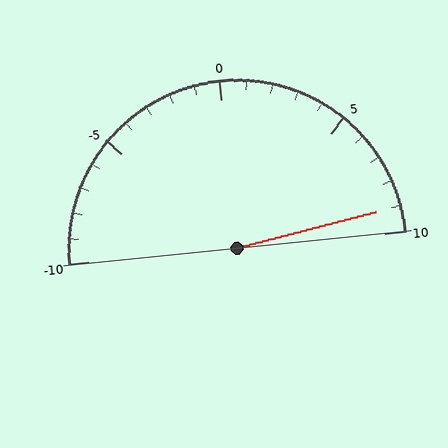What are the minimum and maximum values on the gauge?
The gauge ranges from -10 to 10.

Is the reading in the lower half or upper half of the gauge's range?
The reading is in the upper half of the range (-10 to 10).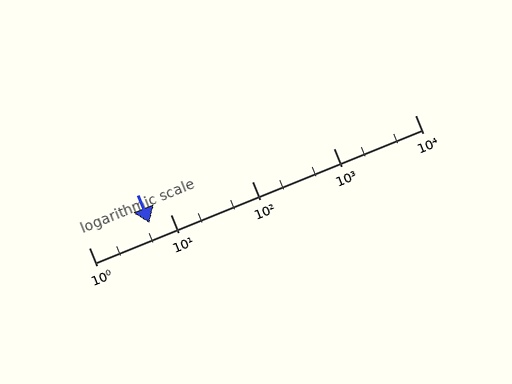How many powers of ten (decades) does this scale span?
The scale spans 4 decades, from 1 to 10000.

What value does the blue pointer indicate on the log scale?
The pointer indicates approximately 5.5.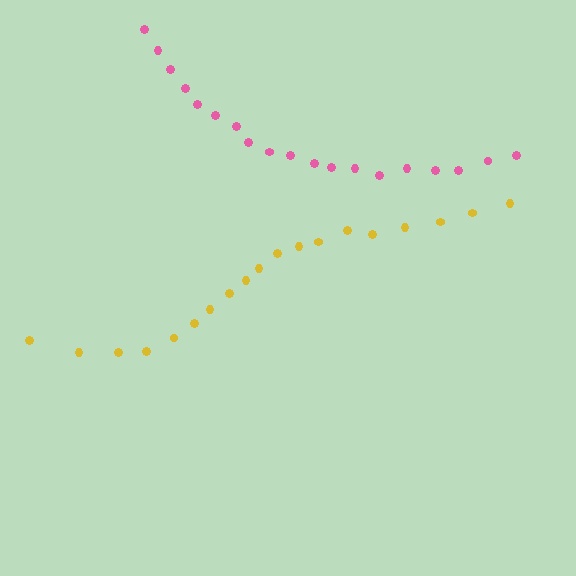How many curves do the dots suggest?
There are 2 distinct paths.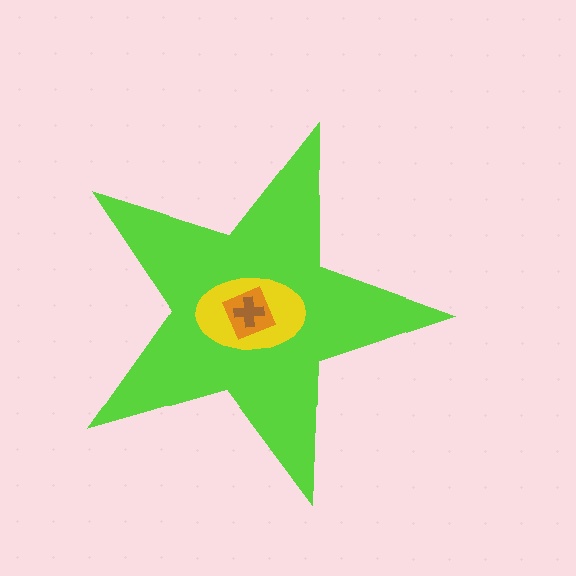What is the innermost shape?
The brown cross.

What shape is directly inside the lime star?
The yellow ellipse.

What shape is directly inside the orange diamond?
The brown cross.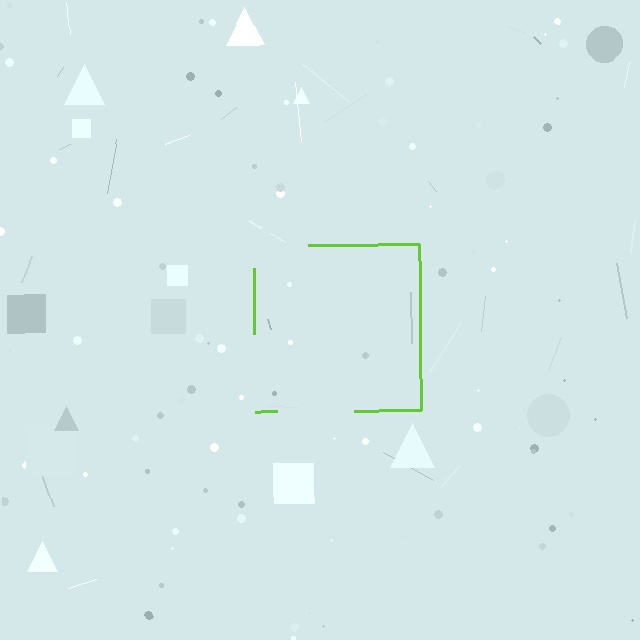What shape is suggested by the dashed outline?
The dashed outline suggests a square.